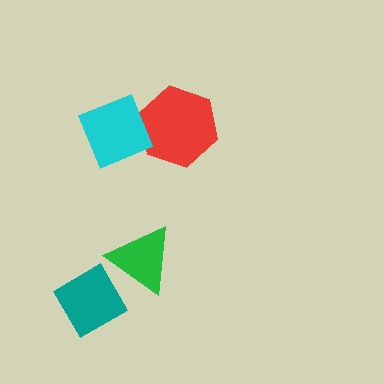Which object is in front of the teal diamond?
The green triangle is in front of the teal diamond.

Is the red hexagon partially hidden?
Yes, it is partially covered by another shape.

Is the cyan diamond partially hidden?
No, no other shape covers it.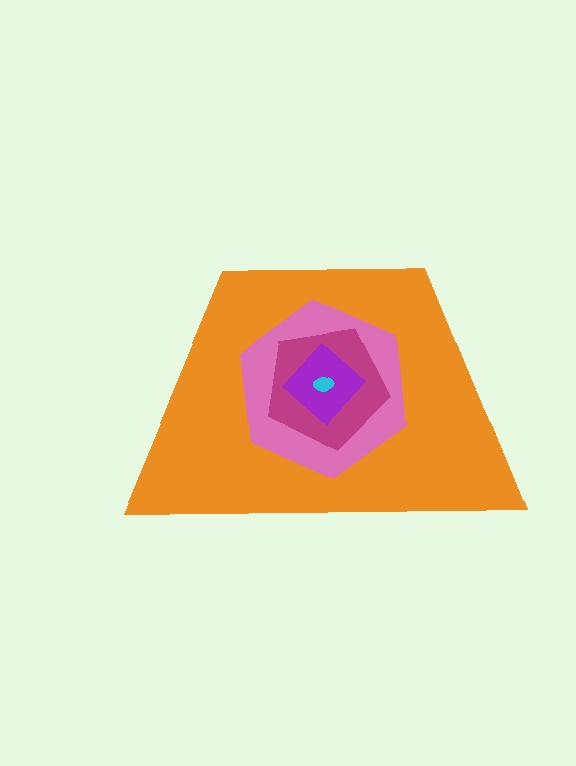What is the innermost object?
The cyan ellipse.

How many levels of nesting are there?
5.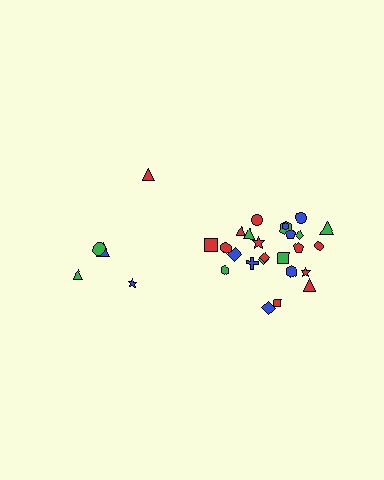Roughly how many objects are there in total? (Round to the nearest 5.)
Roughly 30 objects in total.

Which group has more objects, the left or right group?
The right group.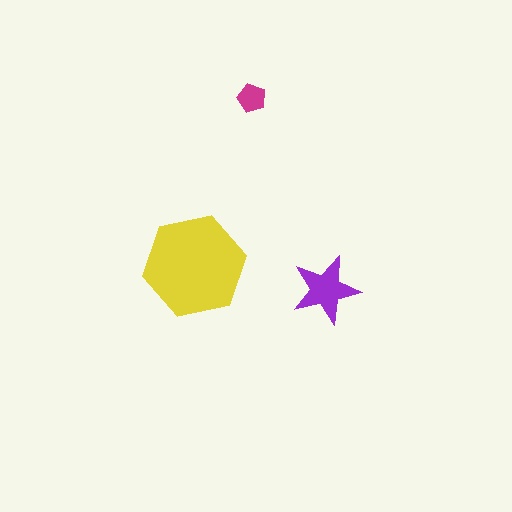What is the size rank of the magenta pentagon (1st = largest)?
3rd.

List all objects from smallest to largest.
The magenta pentagon, the purple star, the yellow hexagon.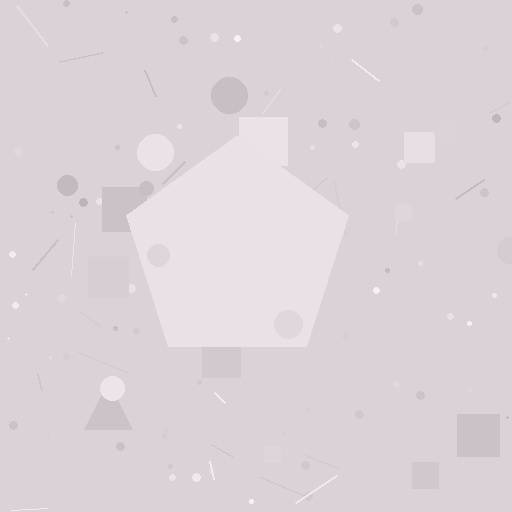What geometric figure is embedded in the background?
A pentagon is embedded in the background.